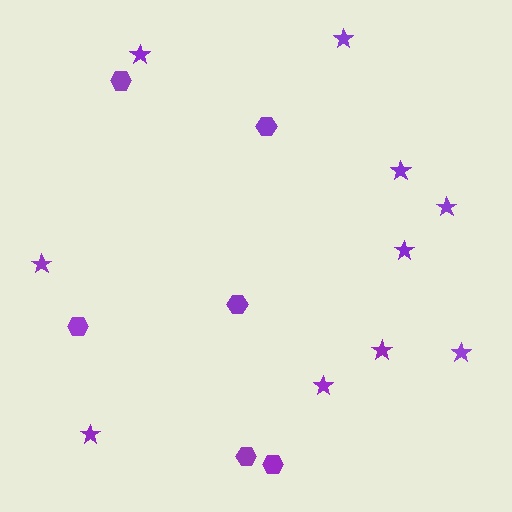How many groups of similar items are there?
There are 2 groups: one group of stars (10) and one group of hexagons (6).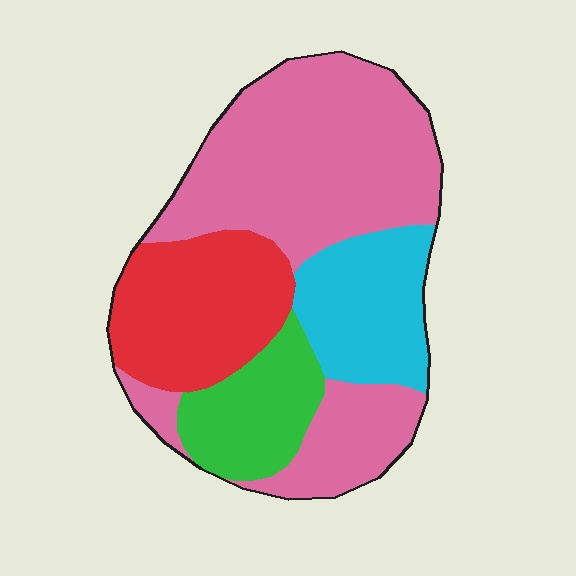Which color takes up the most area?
Pink, at roughly 50%.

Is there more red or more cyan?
Red.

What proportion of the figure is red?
Red takes up between a sixth and a third of the figure.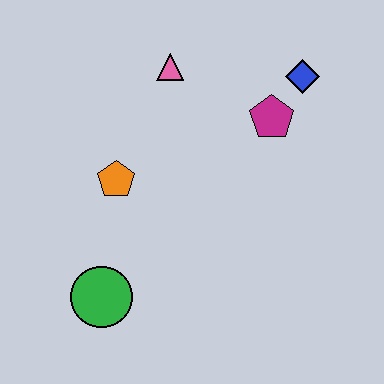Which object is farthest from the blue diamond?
The green circle is farthest from the blue diamond.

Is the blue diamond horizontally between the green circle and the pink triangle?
No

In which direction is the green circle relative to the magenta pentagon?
The green circle is below the magenta pentagon.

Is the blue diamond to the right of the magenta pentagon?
Yes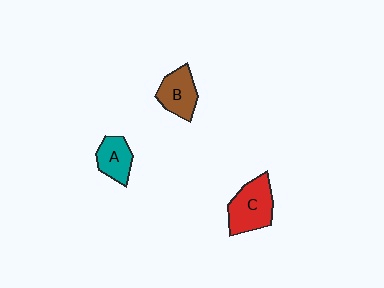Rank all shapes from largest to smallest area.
From largest to smallest: C (red), B (brown), A (teal).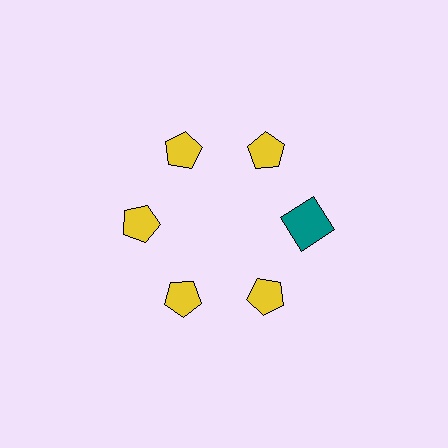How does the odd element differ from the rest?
It differs in both color (teal instead of yellow) and shape (square instead of pentagon).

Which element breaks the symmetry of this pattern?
The teal square at roughly the 3 o'clock position breaks the symmetry. All other shapes are yellow pentagons.